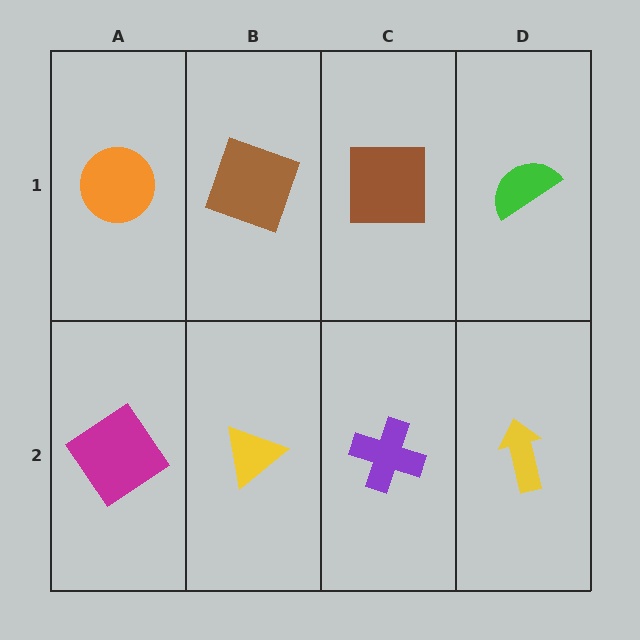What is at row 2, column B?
A yellow triangle.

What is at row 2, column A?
A magenta diamond.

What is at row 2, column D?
A yellow arrow.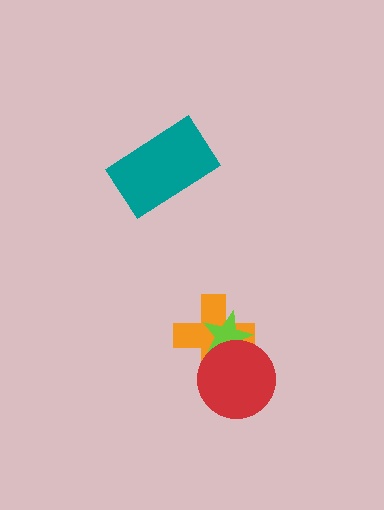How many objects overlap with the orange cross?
2 objects overlap with the orange cross.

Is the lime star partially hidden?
Yes, it is partially covered by another shape.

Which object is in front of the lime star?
The red circle is in front of the lime star.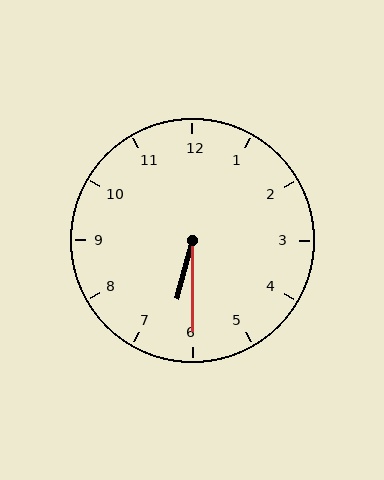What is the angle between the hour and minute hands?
Approximately 15 degrees.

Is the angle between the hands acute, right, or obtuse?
It is acute.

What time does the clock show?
6:30.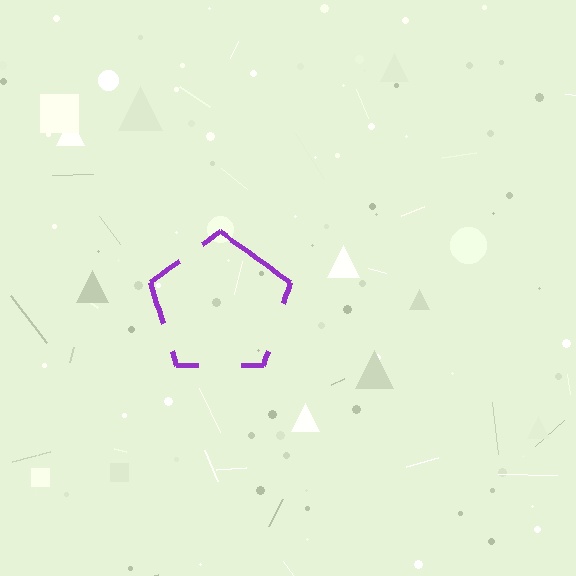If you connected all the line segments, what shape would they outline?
They would outline a pentagon.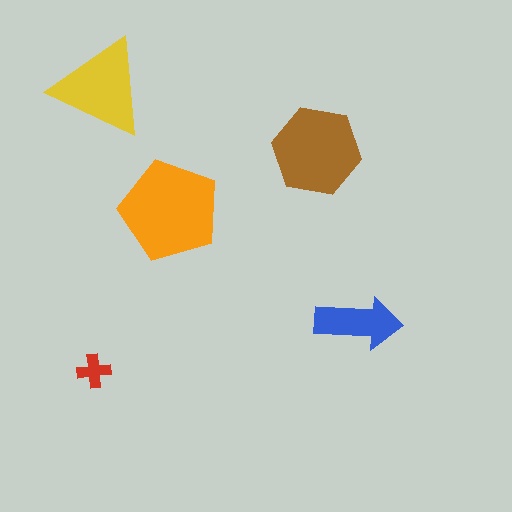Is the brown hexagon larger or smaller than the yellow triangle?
Larger.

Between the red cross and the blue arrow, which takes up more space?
The blue arrow.